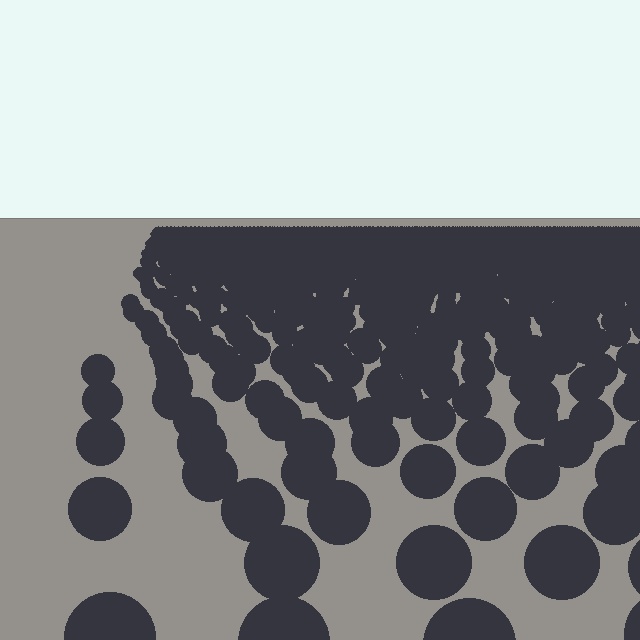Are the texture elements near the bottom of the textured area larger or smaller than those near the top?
Larger. Near the bottom, elements are closer to the viewer and appear at a bigger on-screen size.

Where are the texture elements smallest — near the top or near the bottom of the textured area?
Near the top.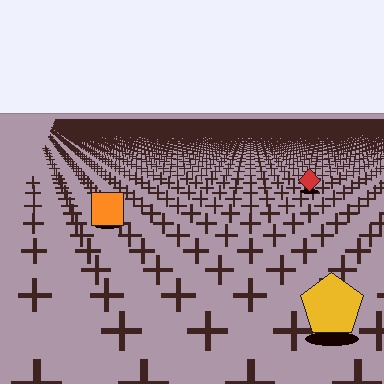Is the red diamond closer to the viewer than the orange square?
No. The orange square is closer — you can tell from the texture gradient: the ground texture is coarser near it.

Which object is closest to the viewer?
The yellow pentagon is closest. The texture marks near it are larger and more spread out.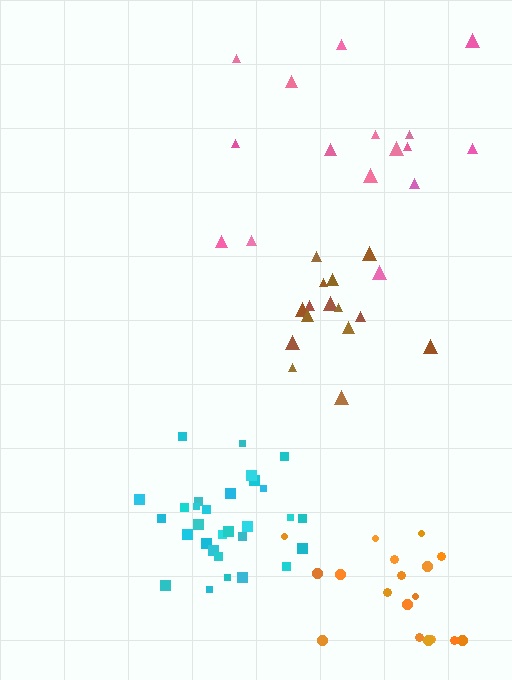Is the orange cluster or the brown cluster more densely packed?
Brown.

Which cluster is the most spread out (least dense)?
Pink.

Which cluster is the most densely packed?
Brown.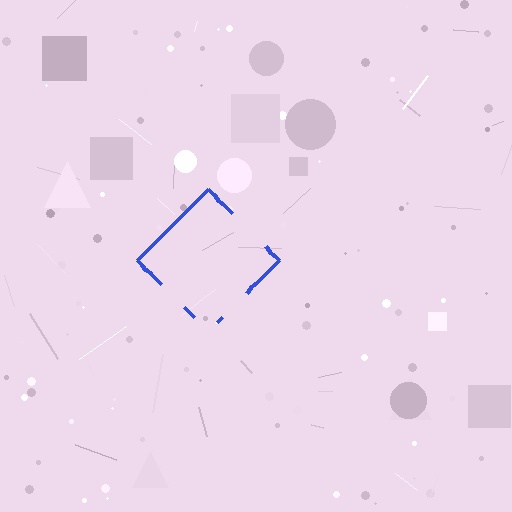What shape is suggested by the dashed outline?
The dashed outline suggests a diamond.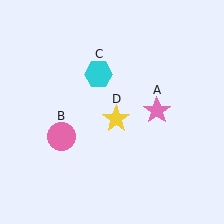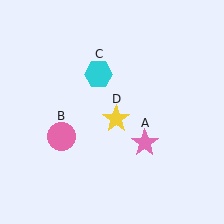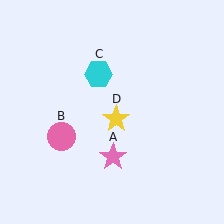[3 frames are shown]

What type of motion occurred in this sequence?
The pink star (object A) rotated clockwise around the center of the scene.